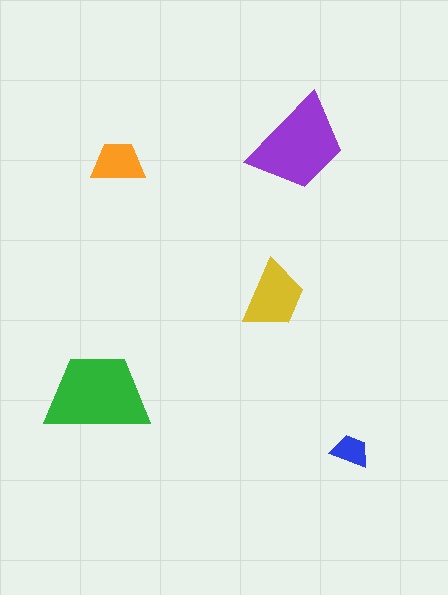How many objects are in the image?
There are 5 objects in the image.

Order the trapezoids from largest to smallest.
the green one, the purple one, the yellow one, the orange one, the blue one.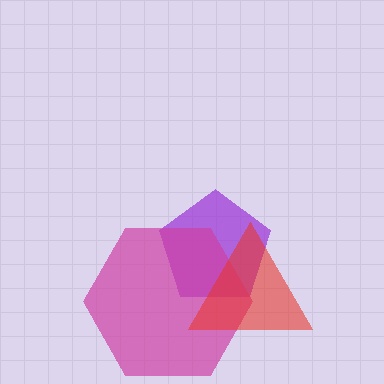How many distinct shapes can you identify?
There are 3 distinct shapes: a purple pentagon, a magenta hexagon, a red triangle.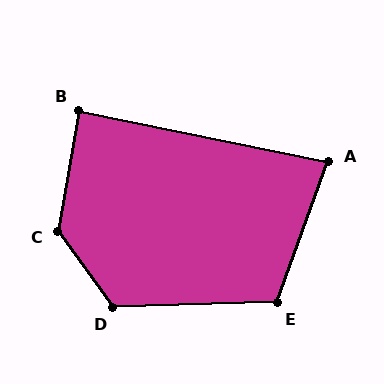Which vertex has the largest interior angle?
C, at approximately 134 degrees.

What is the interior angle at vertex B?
Approximately 88 degrees (approximately right).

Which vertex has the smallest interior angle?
A, at approximately 82 degrees.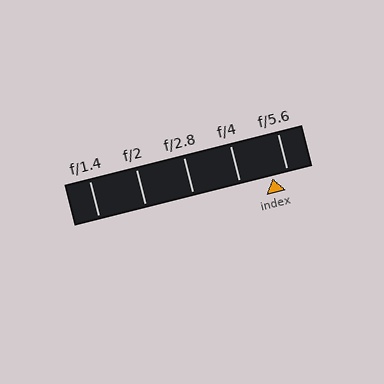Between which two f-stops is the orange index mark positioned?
The index mark is between f/4 and f/5.6.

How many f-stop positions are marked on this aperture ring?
There are 5 f-stop positions marked.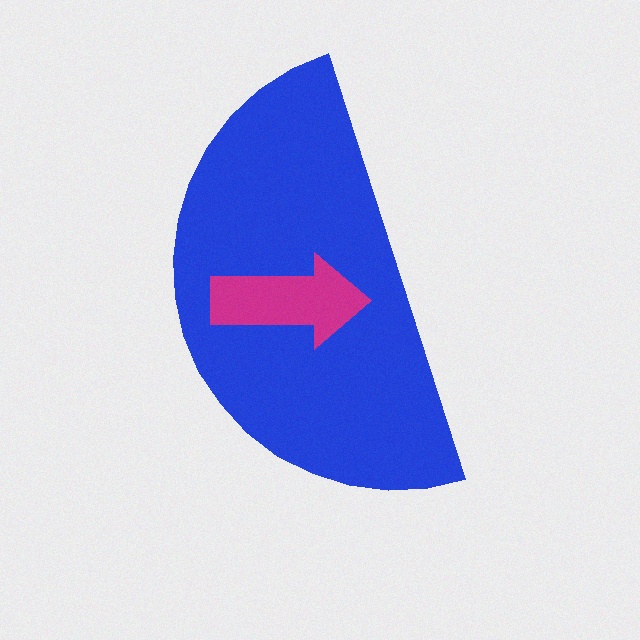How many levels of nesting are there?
2.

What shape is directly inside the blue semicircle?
The magenta arrow.